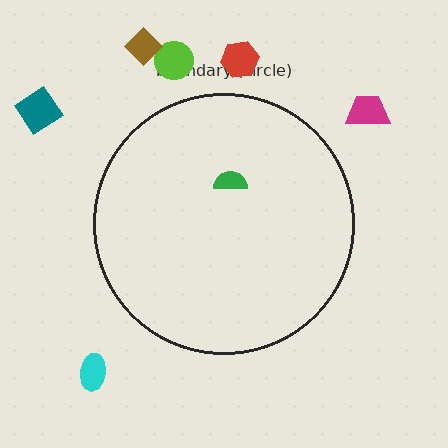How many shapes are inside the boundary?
1 inside, 6 outside.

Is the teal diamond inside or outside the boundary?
Outside.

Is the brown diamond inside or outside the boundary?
Outside.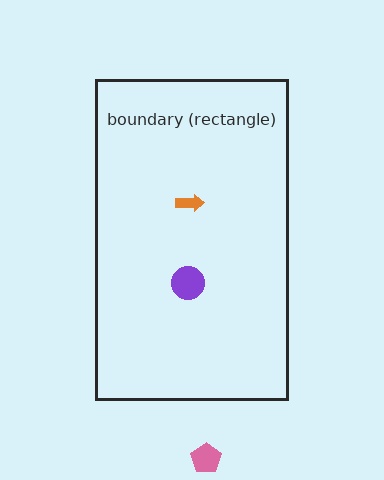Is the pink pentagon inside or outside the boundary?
Outside.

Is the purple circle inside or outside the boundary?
Inside.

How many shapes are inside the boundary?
2 inside, 1 outside.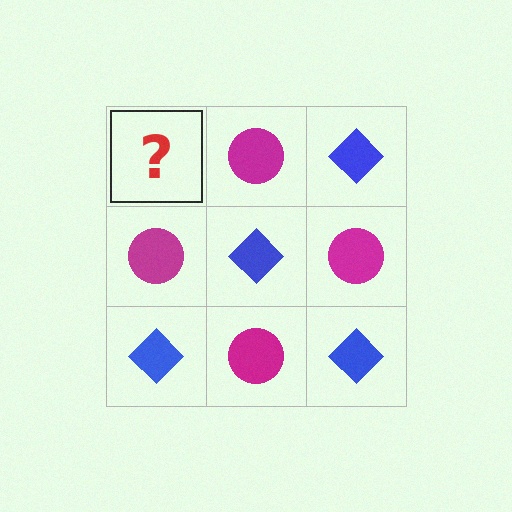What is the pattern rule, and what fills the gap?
The rule is that it alternates blue diamond and magenta circle in a checkerboard pattern. The gap should be filled with a blue diamond.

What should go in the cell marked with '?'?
The missing cell should contain a blue diamond.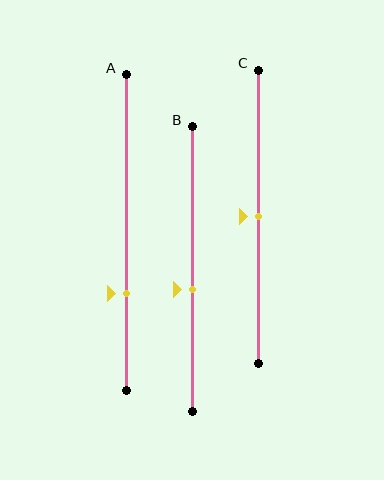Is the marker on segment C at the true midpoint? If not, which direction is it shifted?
Yes, the marker on segment C is at the true midpoint.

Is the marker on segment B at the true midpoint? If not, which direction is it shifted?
No, the marker on segment B is shifted downward by about 7% of the segment length.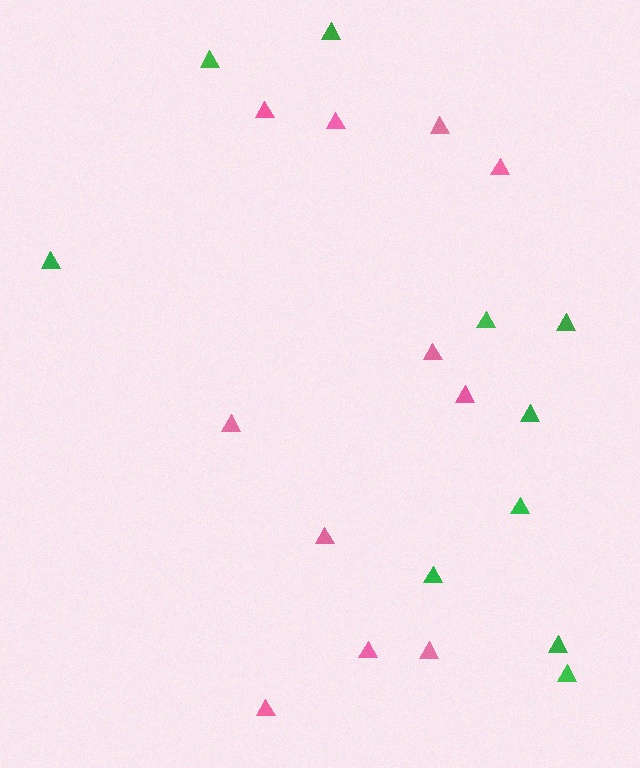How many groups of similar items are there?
There are 2 groups: one group of green triangles (10) and one group of pink triangles (11).